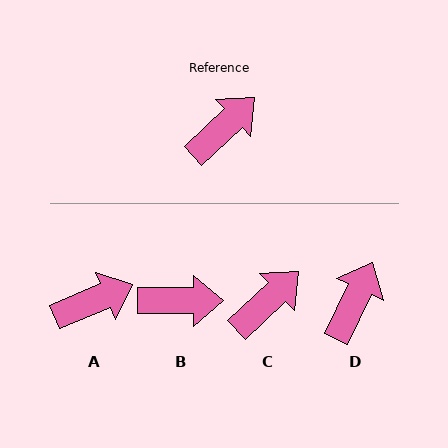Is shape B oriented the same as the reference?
No, it is off by about 43 degrees.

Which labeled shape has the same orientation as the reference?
C.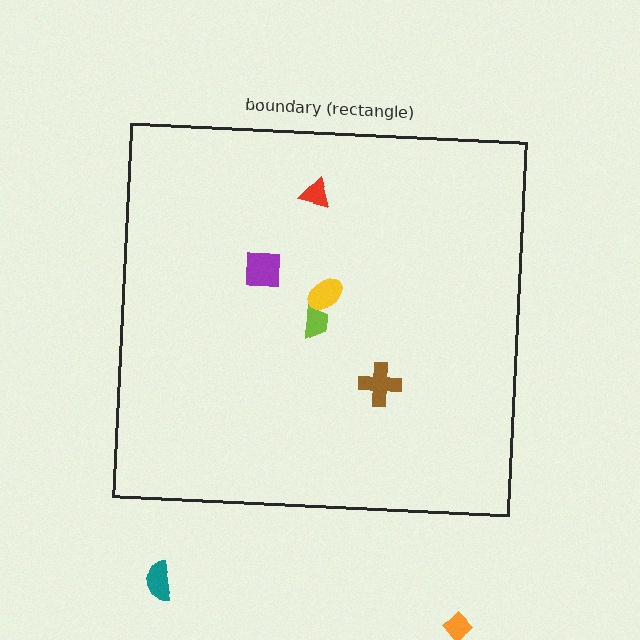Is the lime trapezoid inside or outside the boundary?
Inside.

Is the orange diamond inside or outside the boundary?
Outside.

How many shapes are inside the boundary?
5 inside, 2 outside.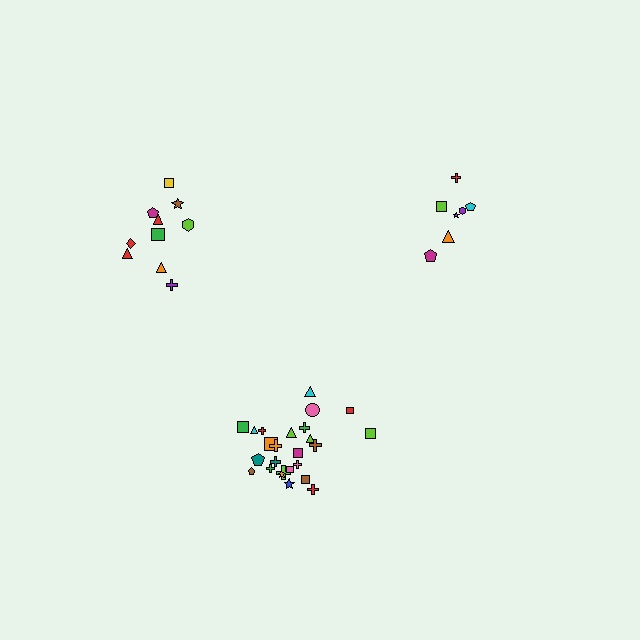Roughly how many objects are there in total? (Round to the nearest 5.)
Roughly 40 objects in total.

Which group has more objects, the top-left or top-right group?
The top-left group.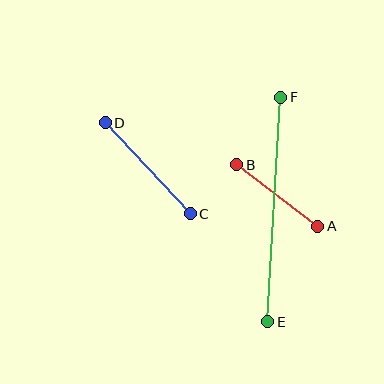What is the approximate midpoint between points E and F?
The midpoint is at approximately (274, 210) pixels.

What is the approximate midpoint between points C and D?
The midpoint is at approximately (148, 168) pixels.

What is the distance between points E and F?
The distance is approximately 225 pixels.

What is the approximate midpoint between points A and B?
The midpoint is at approximately (277, 195) pixels.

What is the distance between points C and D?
The distance is approximately 125 pixels.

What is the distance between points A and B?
The distance is approximately 102 pixels.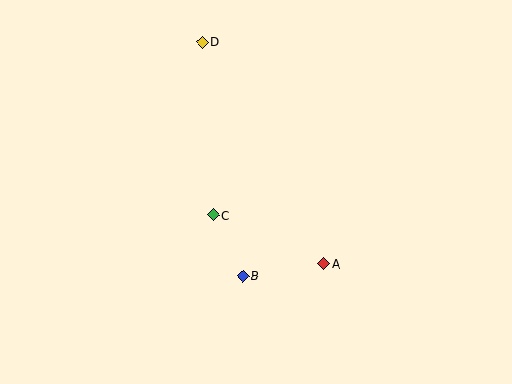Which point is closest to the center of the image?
Point C at (213, 215) is closest to the center.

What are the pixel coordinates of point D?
Point D is at (202, 42).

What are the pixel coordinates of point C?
Point C is at (213, 215).